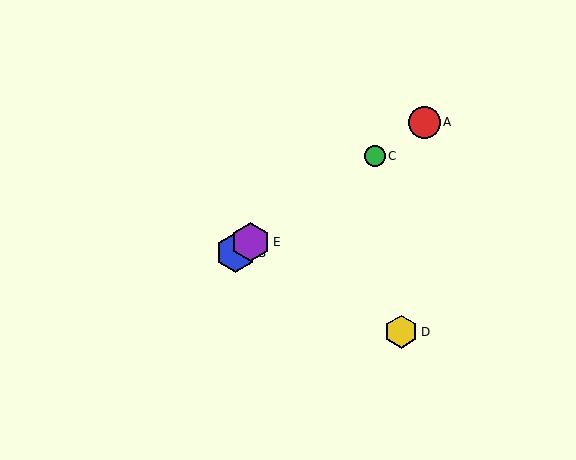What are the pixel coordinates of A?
Object A is at (424, 122).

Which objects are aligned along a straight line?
Objects A, B, C, E are aligned along a straight line.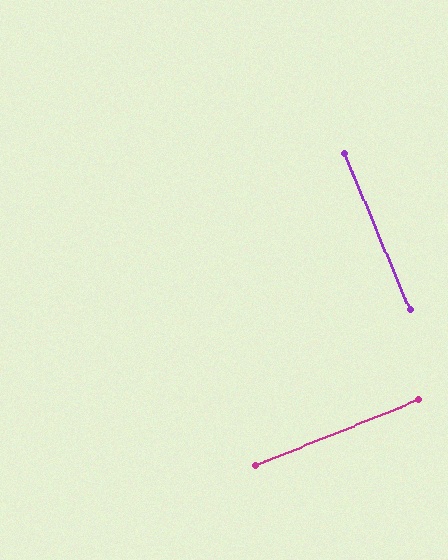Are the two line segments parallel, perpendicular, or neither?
Perpendicular — they meet at approximately 89°.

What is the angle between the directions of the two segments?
Approximately 89 degrees.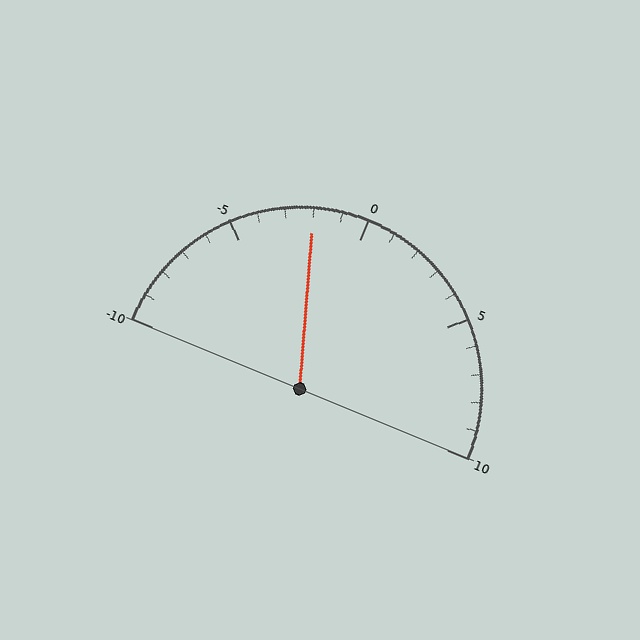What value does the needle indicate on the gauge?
The needle indicates approximately -2.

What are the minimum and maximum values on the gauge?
The gauge ranges from -10 to 10.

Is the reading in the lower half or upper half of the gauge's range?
The reading is in the lower half of the range (-10 to 10).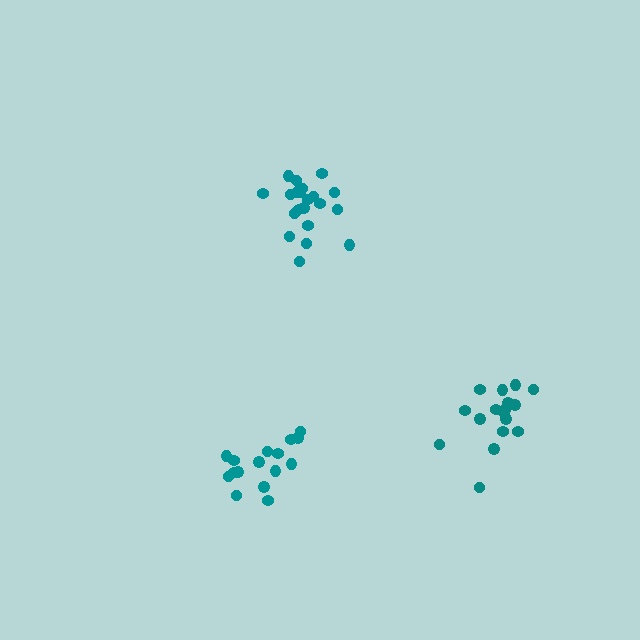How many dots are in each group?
Group 1: 16 dots, Group 2: 21 dots, Group 3: 17 dots (54 total).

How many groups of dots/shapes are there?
There are 3 groups.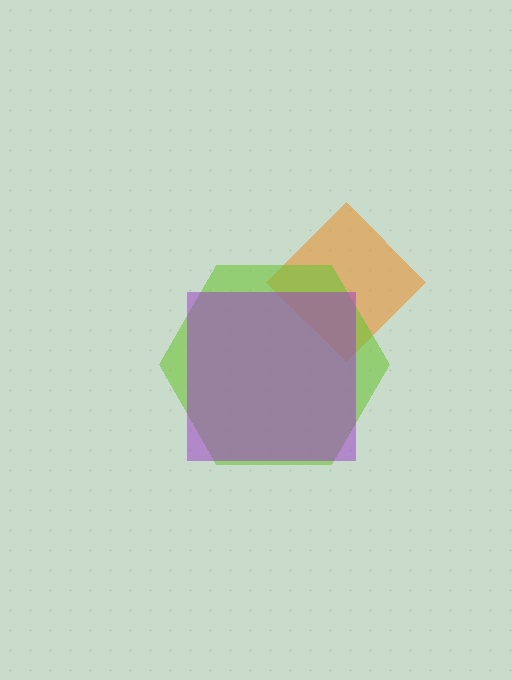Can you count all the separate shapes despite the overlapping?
Yes, there are 3 separate shapes.